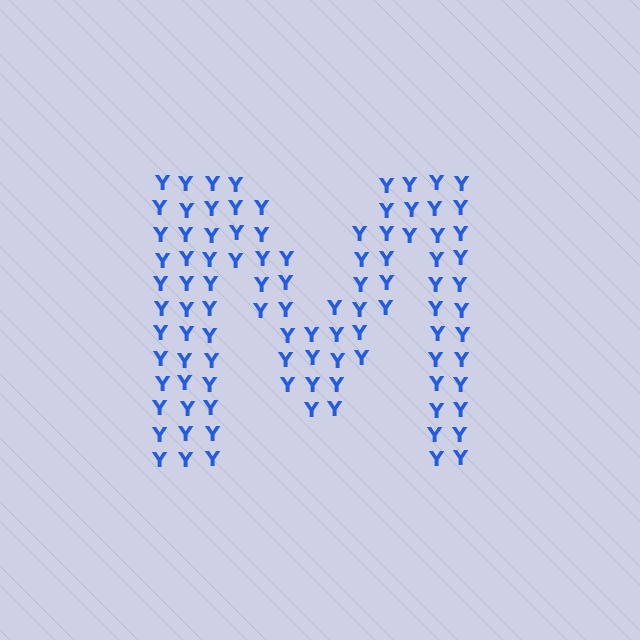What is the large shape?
The large shape is the letter M.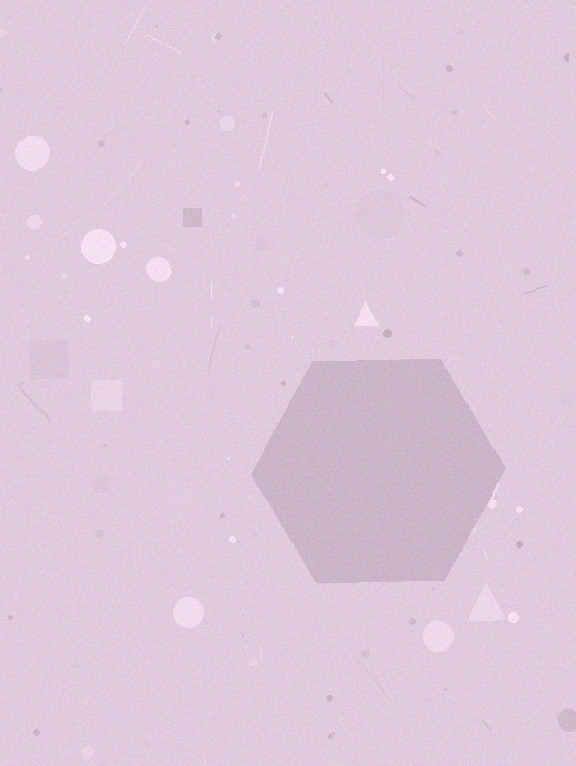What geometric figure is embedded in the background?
A hexagon is embedded in the background.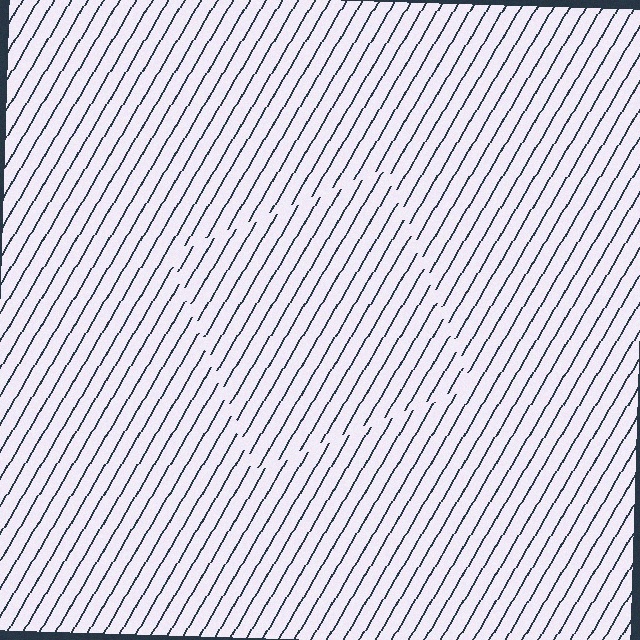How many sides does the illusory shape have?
4 sides — the line-ends trace a square.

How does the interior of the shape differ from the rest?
The interior of the shape contains the same grating, shifted by half a period — the contour is defined by the phase discontinuity where line-ends from the inner and outer gratings abut.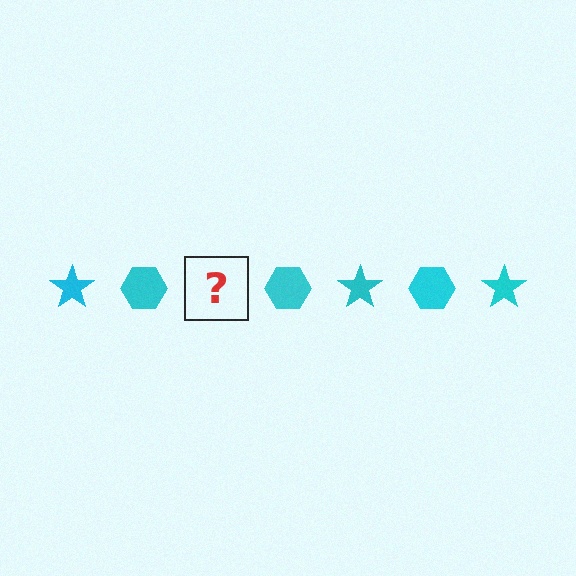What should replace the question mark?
The question mark should be replaced with a cyan star.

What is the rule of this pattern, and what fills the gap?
The rule is that the pattern cycles through star, hexagon shapes in cyan. The gap should be filled with a cyan star.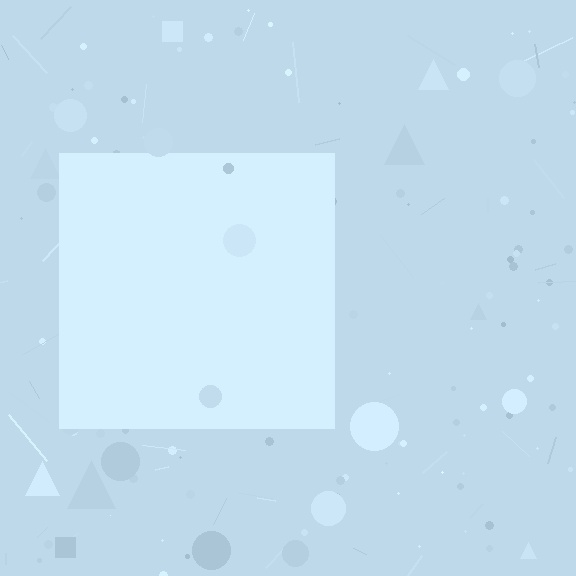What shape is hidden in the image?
A square is hidden in the image.